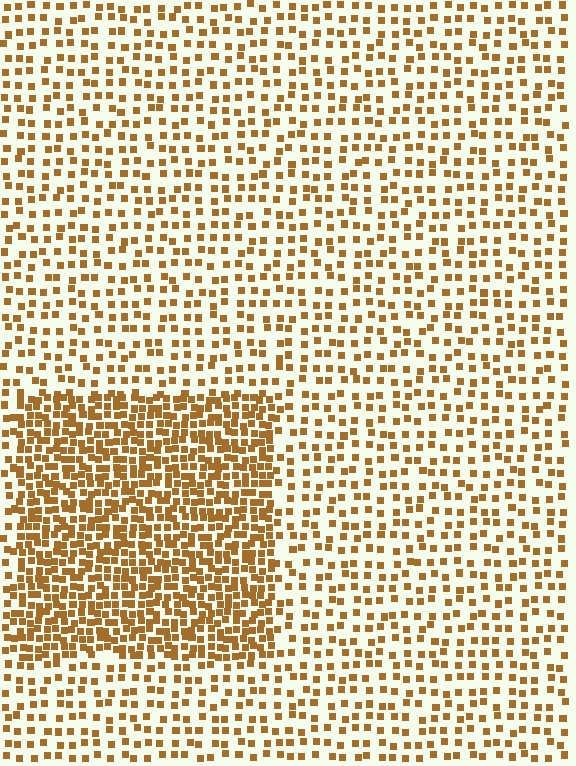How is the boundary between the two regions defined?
The boundary is defined by a change in element density (approximately 2.3x ratio). All elements are the same color, size, and shape.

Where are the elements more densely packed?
The elements are more densely packed inside the rectangle boundary.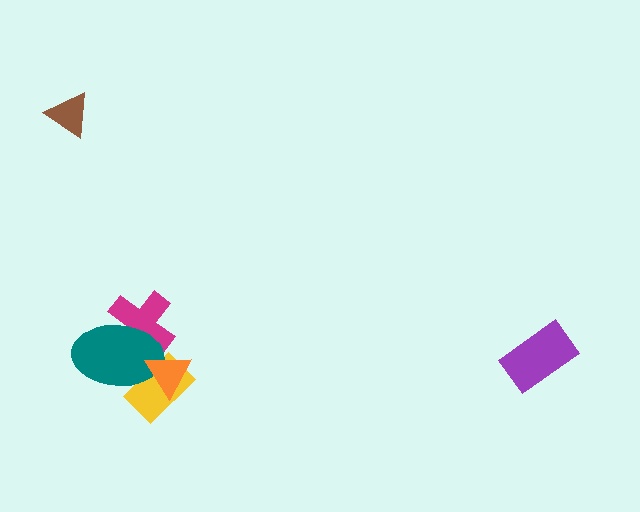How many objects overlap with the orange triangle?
2 objects overlap with the orange triangle.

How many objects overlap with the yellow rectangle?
2 objects overlap with the yellow rectangle.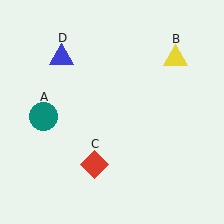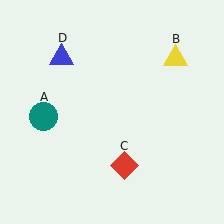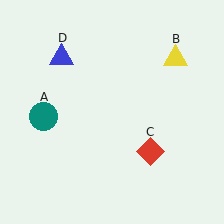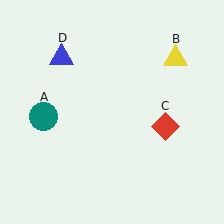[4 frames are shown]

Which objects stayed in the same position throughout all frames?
Teal circle (object A) and yellow triangle (object B) and blue triangle (object D) remained stationary.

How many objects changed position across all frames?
1 object changed position: red diamond (object C).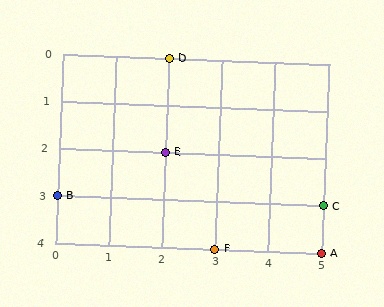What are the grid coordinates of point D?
Point D is at grid coordinates (2, 0).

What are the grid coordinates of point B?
Point B is at grid coordinates (0, 3).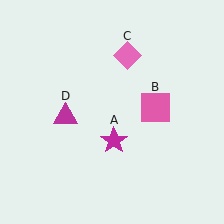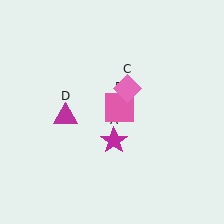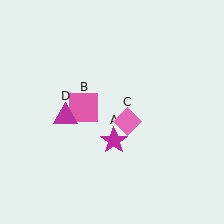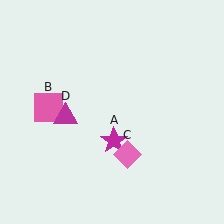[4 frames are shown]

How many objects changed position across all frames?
2 objects changed position: pink square (object B), pink diamond (object C).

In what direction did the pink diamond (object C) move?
The pink diamond (object C) moved down.